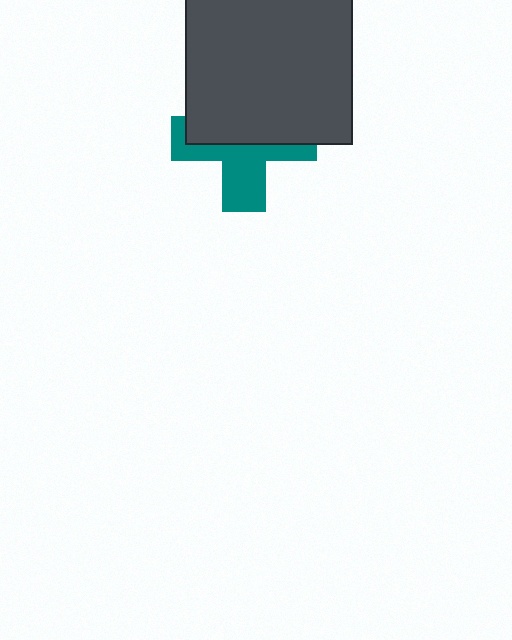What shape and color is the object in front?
The object in front is a dark gray square.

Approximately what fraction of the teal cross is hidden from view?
Roughly 55% of the teal cross is hidden behind the dark gray square.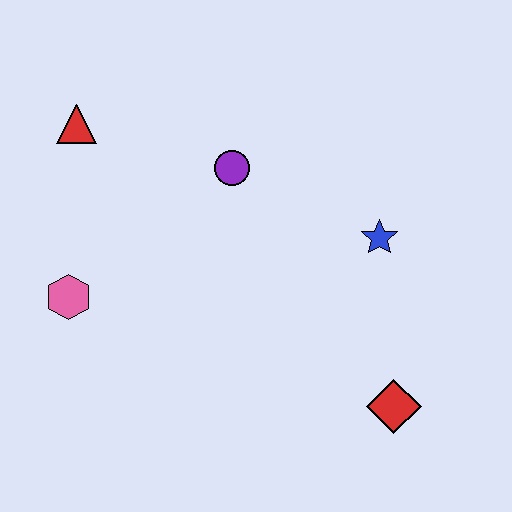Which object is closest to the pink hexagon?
The red triangle is closest to the pink hexagon.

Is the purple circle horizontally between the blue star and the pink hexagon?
Yes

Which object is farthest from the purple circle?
The red diamond is farthest from the purple circle.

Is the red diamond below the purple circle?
Yes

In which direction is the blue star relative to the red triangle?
The blue star is to the right of the red triangle.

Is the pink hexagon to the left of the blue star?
Yes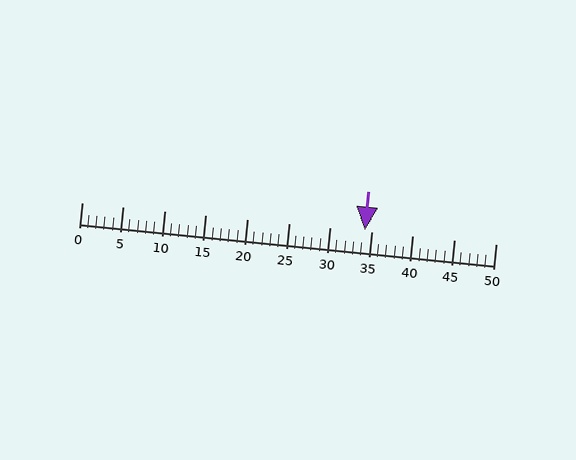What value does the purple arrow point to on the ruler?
The purple arrow points to approximately 34.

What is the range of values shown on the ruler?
The ruler shows values from 0 to 50.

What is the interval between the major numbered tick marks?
The major tick marks are spaced 5 units apart.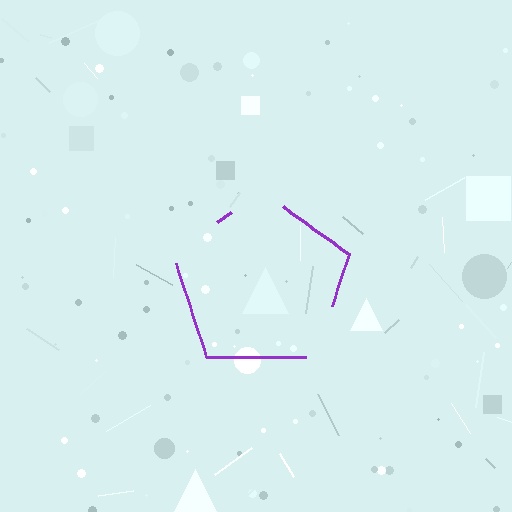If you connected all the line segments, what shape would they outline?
They would outline a pentagon.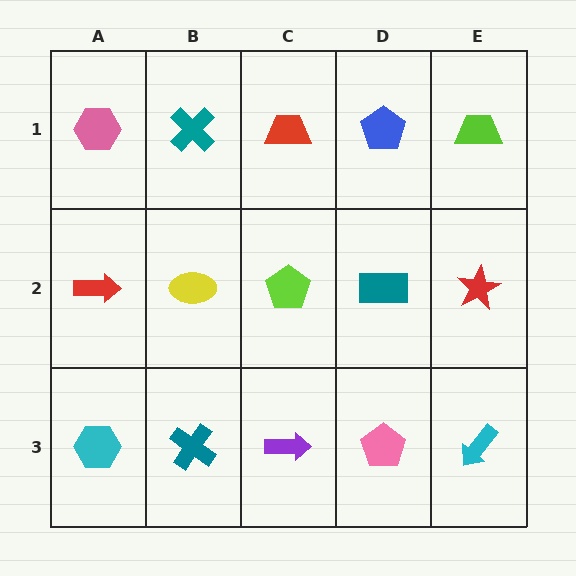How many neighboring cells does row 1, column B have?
3.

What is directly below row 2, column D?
A pink pentagon.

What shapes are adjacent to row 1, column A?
A red arrow (row 2, column A), a teal cross (row 1, column B).